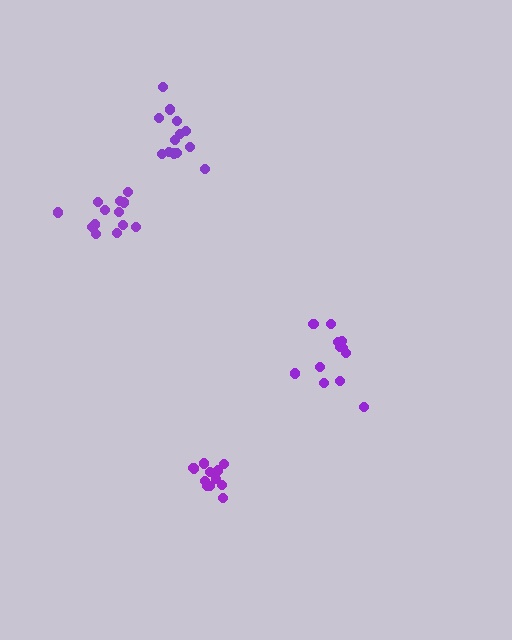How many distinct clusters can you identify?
There are 4 distinct clusters.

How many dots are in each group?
Group 1: 13 dots, Group 2: 13 dots, Group 3: 12 dots, Group 4: 12 dots (50 total).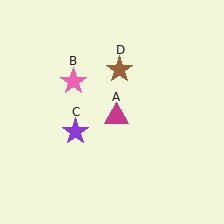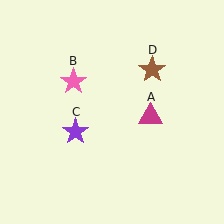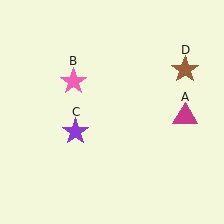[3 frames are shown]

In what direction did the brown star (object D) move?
The brown star (object D) moved right.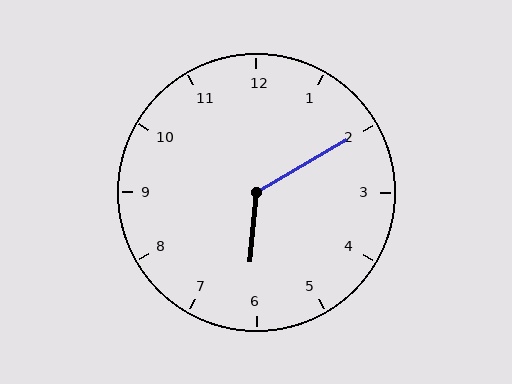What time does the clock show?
6:10.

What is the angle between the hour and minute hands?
Approximately 125 degrees.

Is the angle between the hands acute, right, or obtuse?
It is obtuse.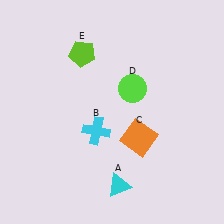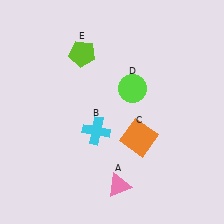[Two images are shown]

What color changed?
The triangle (A) changed from cyan in Image 1 to pink in Image 2.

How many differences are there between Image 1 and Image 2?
There is 1 difference between the two images.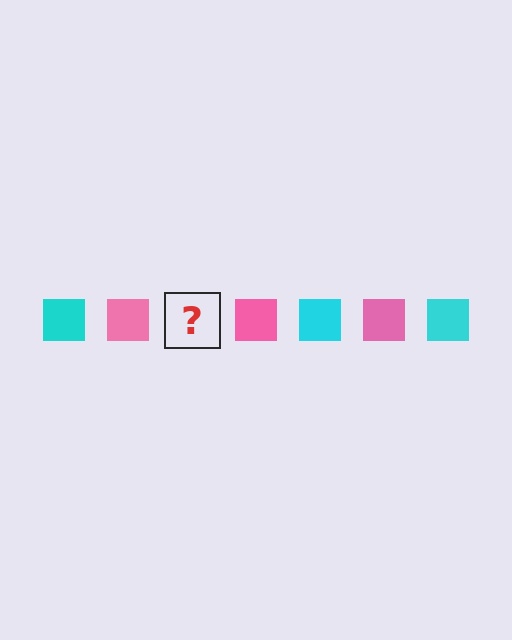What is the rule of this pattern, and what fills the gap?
The rule is that the pattern cycles through cyan, pink squares. The gap should be filled with a cyan square.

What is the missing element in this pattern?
The missing element is a cyan square.